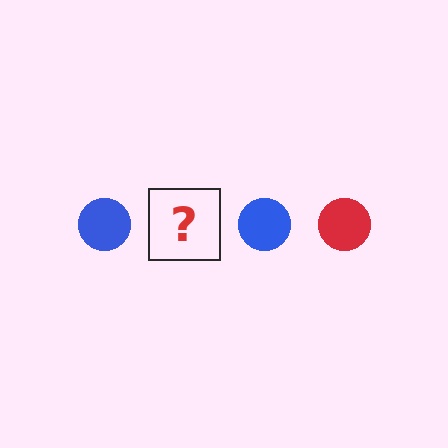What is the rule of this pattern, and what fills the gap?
The rule is that the pattern cycles through blue, red circles. The gap should be filled with a red circle.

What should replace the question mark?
The question mark should be replaced with a red circle.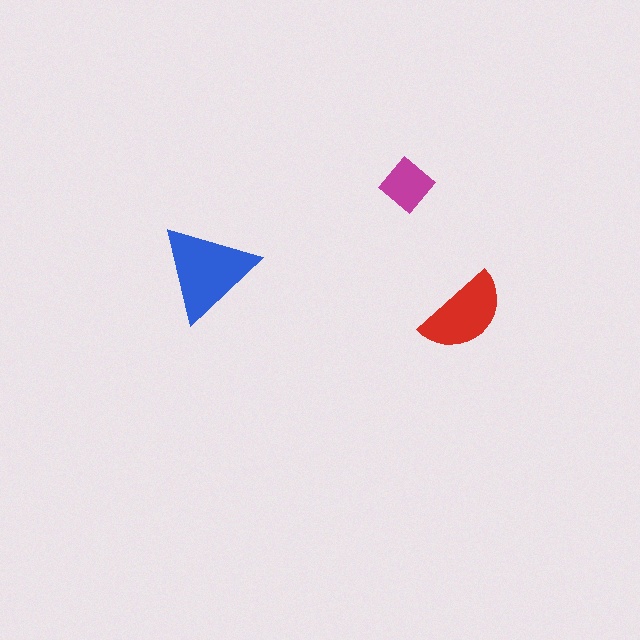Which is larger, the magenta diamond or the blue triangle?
The blue triangle.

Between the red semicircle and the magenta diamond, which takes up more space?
The red semicircle.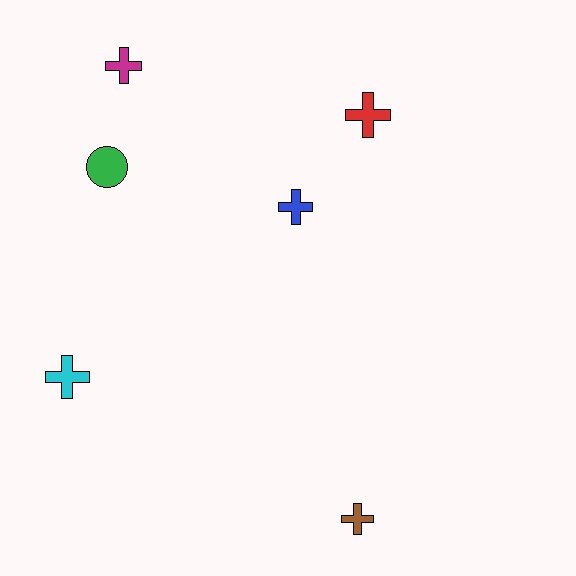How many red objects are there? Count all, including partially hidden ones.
There is 1 red object.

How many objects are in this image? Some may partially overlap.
There are 6 objects.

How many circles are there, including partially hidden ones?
There is 1 circle.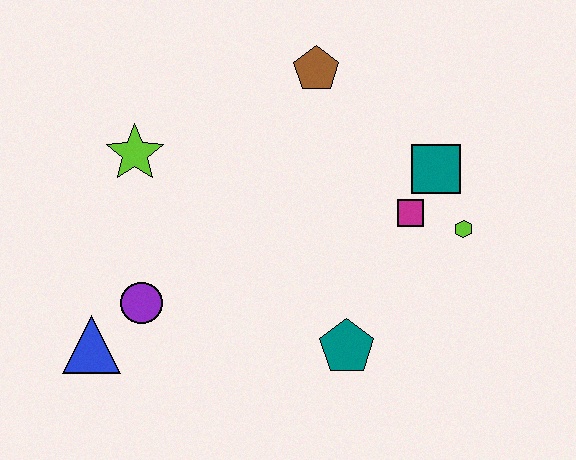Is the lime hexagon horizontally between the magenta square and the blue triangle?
No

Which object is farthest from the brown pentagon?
The blue triangle is farthest from the brown pentagon.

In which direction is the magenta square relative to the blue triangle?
The magenta square is to the right of the blue triangle.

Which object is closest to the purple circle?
The blue triangle is closest to the purple circle.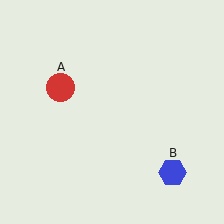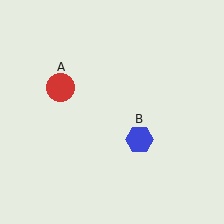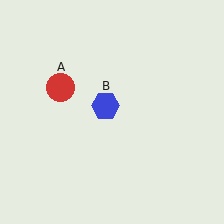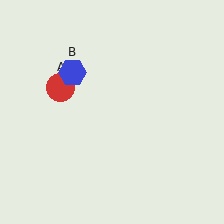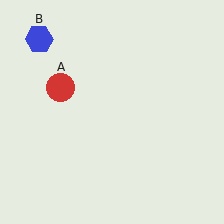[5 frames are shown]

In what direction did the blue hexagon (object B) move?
The blue hexagon (object B) moved up and to the left.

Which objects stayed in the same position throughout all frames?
Red circle (object A) remained stationary.